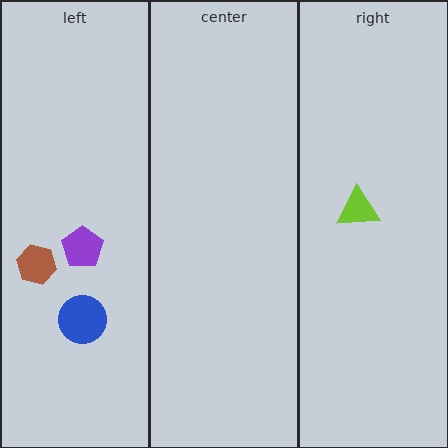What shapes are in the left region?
The purple pentagon, the blue circle, the brown hexagon.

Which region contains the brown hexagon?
The left region.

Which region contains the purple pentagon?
The left region.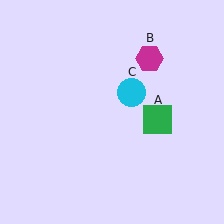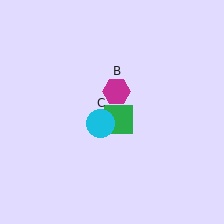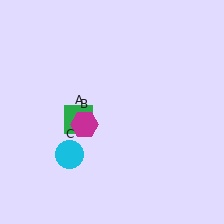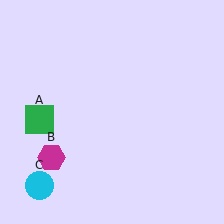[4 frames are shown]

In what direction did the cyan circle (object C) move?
The cyan circle (object C) moved down and to the left.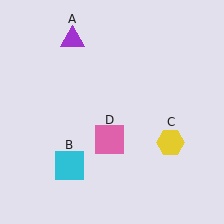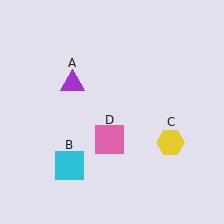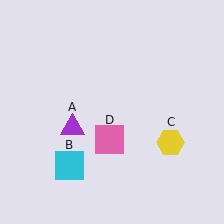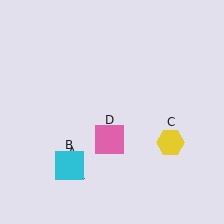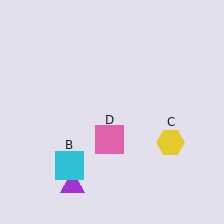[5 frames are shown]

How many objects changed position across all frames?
1 object changed position: purple triangle (object A).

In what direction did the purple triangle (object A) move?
The purple triangle (object A) moved down.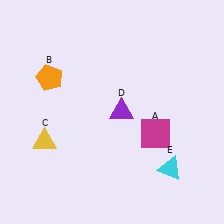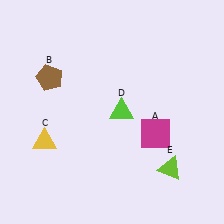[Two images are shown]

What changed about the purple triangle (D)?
In Image 1, D is purple. In Image 2, it changed to lime.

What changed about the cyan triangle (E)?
In Image 1, E is cyan. In Image 2, it changed to lime.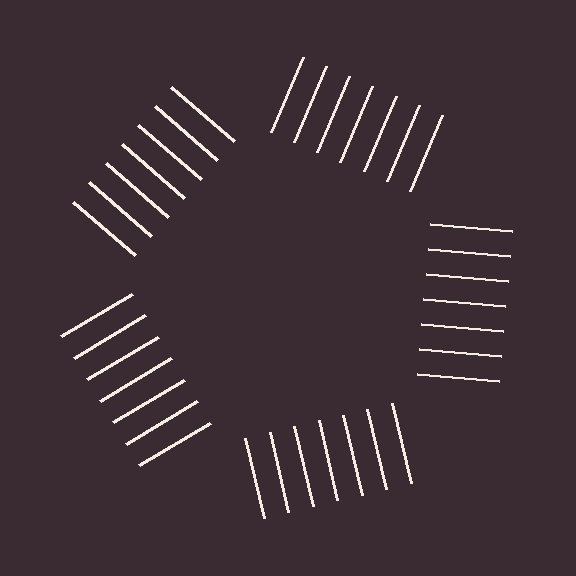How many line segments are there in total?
35 — 7 along each of the 5 edges.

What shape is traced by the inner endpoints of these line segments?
An illusory pentagon — the line segments terminate on its edges but no continuous stroke is drawn.